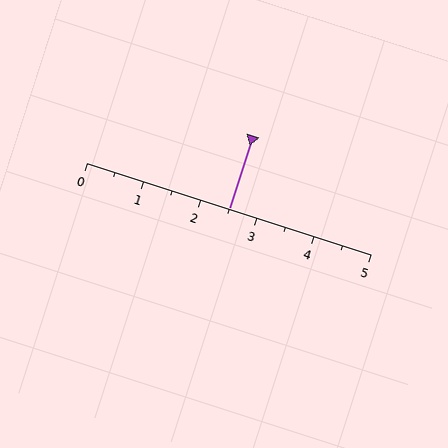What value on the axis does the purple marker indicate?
The marker indicates approximately 2.5.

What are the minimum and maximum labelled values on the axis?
The axis runs from 0 to 5.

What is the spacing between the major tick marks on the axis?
The major ticks are spaced 1 apart.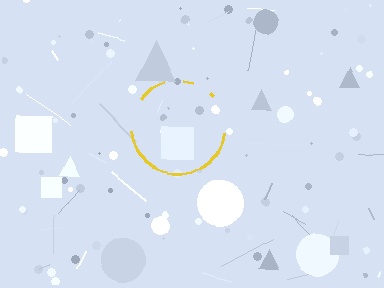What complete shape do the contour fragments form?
The contour fragments form a circle.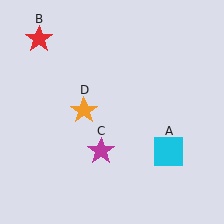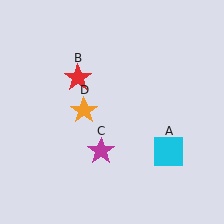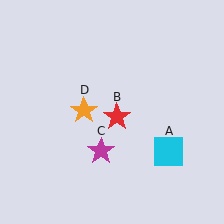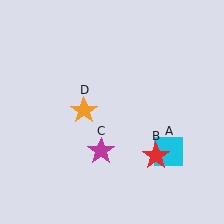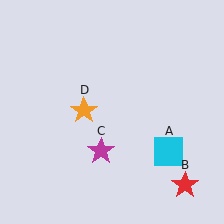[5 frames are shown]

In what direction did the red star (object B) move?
The red star (object B) moved down and to the right.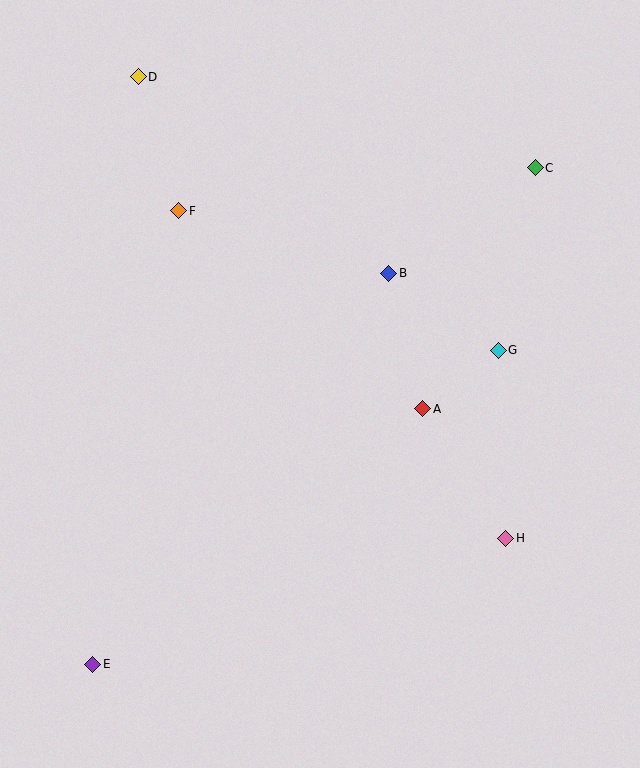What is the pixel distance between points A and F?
The distance between A and F is 314 pixels.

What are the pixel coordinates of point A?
Point A is at (423, 409).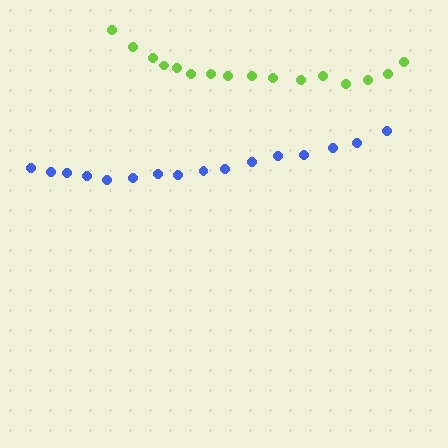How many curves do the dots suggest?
There are 2 distinct paths.